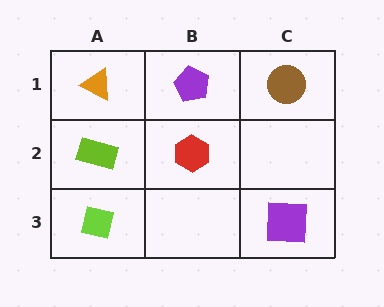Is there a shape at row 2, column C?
No, that cell is empty.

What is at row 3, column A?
A lime square.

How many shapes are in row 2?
2 shapes.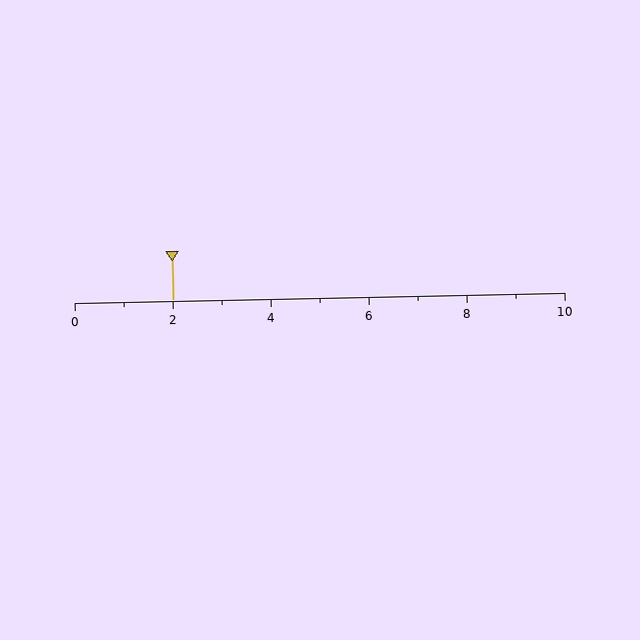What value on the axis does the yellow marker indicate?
The marker indicates approximately 2.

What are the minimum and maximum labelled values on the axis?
The axis runs from 0 to 10.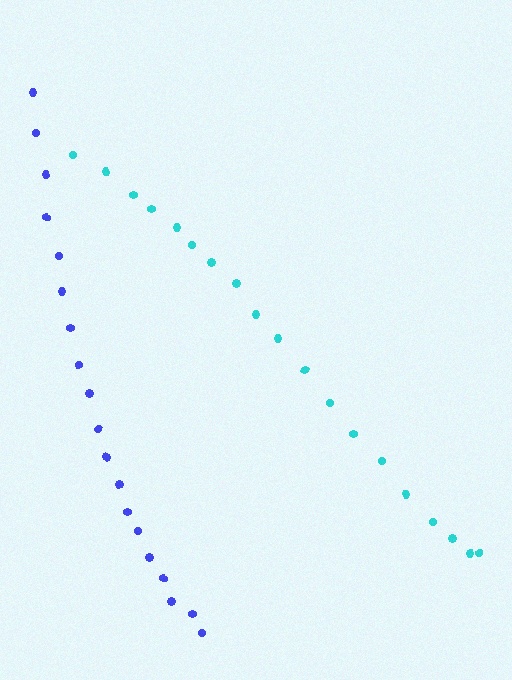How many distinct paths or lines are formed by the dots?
There are 2 distinct paths.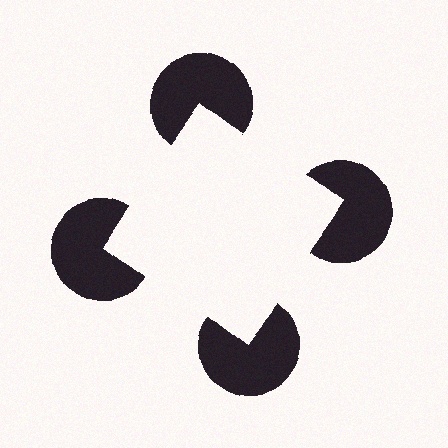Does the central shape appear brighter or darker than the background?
It typically appears slightly brighter than the background, even though no actual brightness change is drawn.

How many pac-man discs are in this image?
There are 4 — one at each vertex of the illusory square.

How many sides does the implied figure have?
4 sides.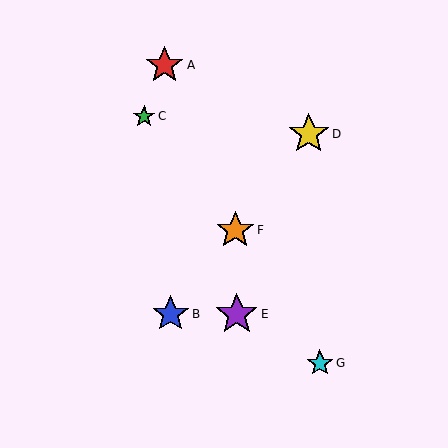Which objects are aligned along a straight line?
Objects B, D, F are aligned along a straight line.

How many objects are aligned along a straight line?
3 objects (B, D, F) are aligned along a straight line.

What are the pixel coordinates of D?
Object D is at (309, 134).